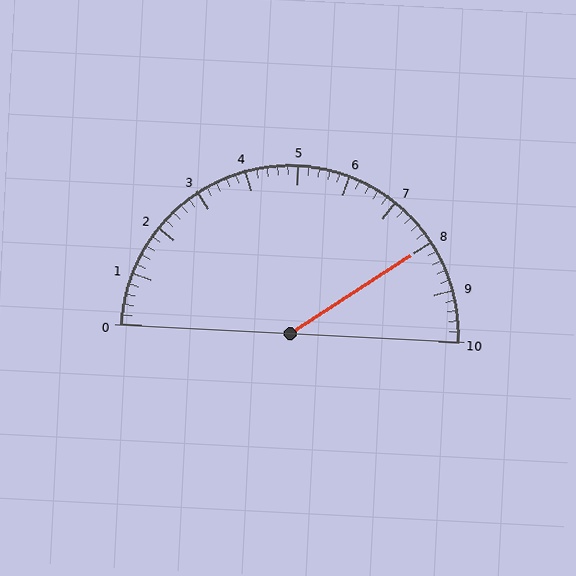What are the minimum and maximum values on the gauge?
The gauge ranges from 0 to 10.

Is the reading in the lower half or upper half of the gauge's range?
The reading is in the upper half of the range (0 to 10).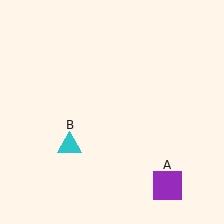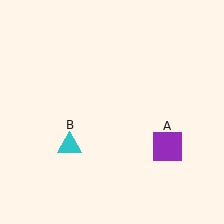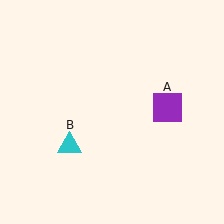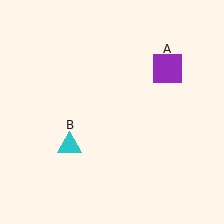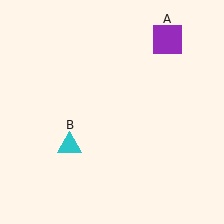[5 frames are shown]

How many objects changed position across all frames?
1 object changed position: purple square (object A).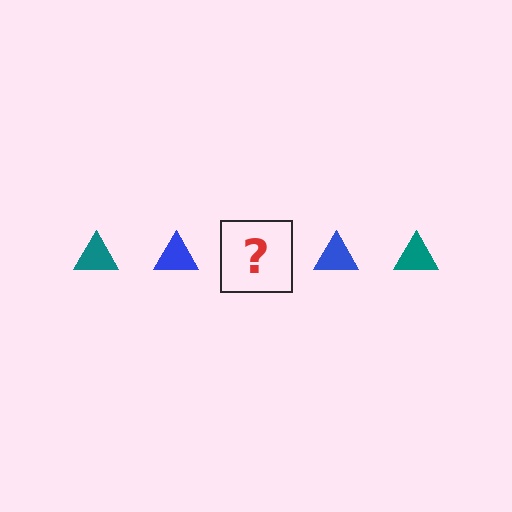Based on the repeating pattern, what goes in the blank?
The blank should be a teal triangle.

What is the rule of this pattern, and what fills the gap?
The rule is that the pattern cycles through teal, blue triangles. The gap should be filled with a teal triangle.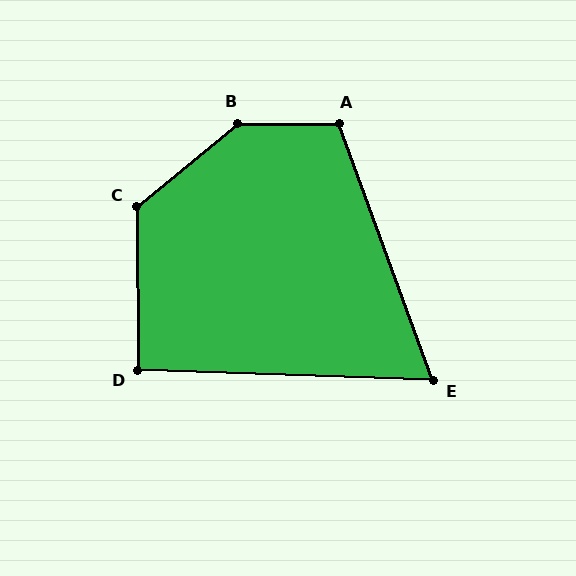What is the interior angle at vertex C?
Approximately 129 degrees (obtuse).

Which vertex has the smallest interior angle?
E, at approximately 68 degrees.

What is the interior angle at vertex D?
Approximately 92 degrees (approximately right).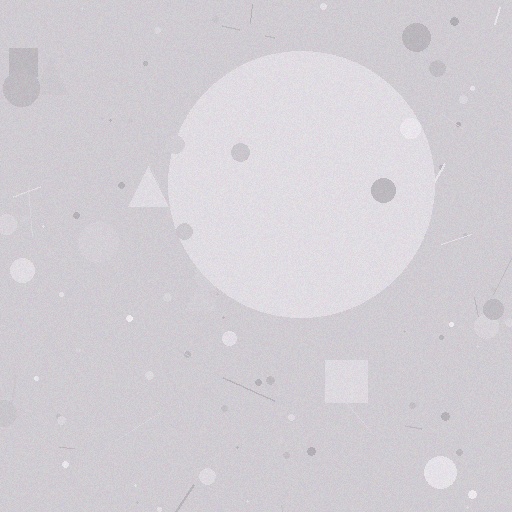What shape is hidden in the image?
A circle is hidden in the image.